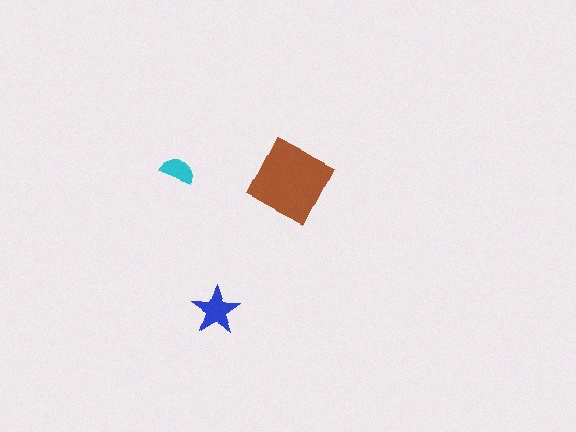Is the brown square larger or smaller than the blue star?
Larger.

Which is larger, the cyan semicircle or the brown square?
The brown square.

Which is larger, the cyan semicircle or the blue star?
The blue star.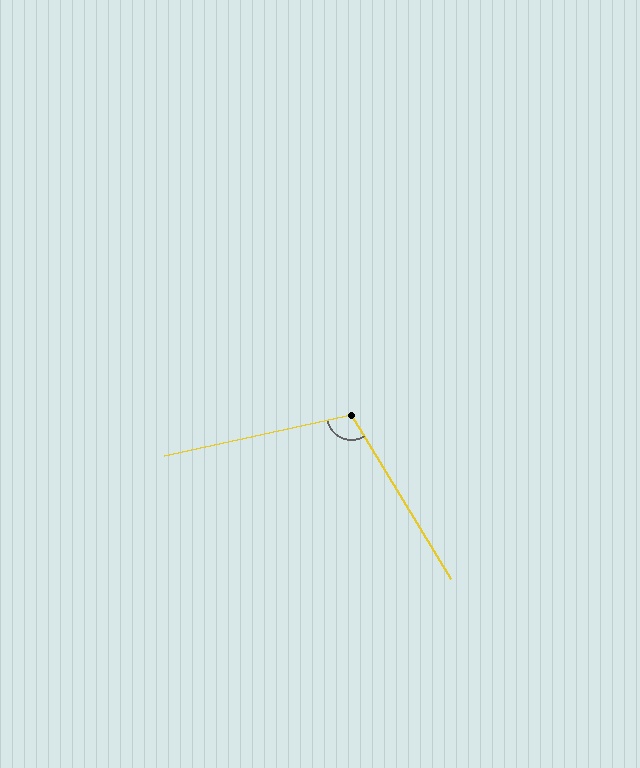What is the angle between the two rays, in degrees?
Approximately 109 degrees.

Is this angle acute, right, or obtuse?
It is obtuse.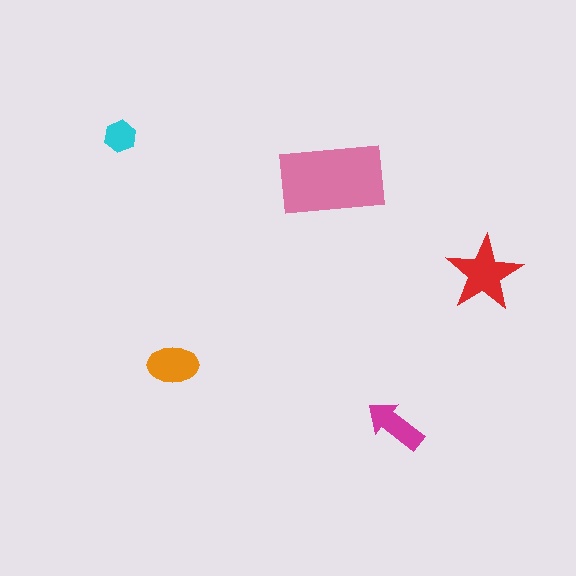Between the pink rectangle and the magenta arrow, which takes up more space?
The pink rectangle.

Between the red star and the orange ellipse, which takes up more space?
The red star.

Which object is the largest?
The pink rectangle.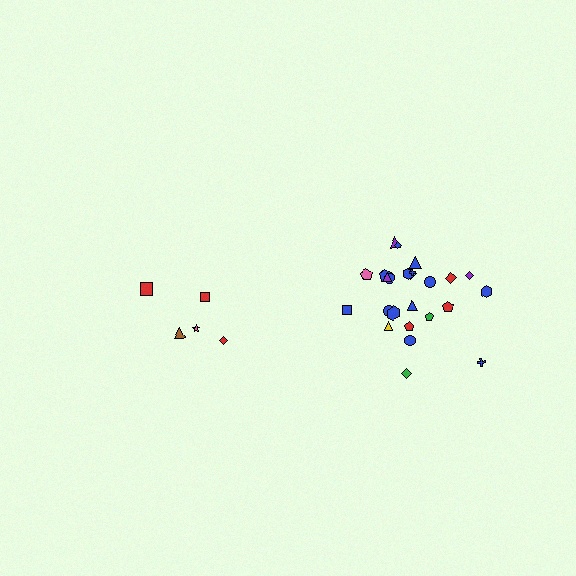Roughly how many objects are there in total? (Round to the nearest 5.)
Roughly 30 objects in total.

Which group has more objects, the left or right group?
The right group.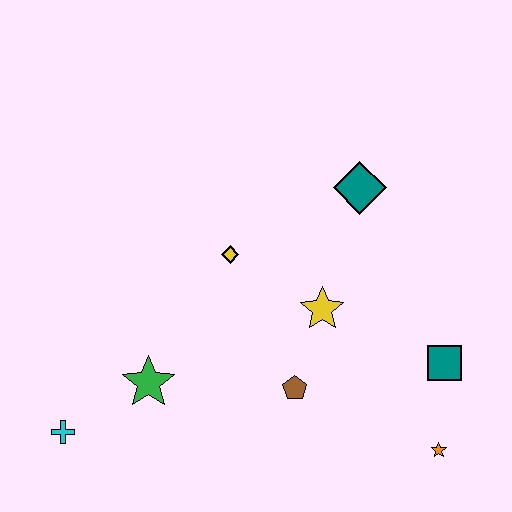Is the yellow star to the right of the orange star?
No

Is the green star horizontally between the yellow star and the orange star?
No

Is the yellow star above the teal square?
Yes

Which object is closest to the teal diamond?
The yellow star is closest to the teal diamond.